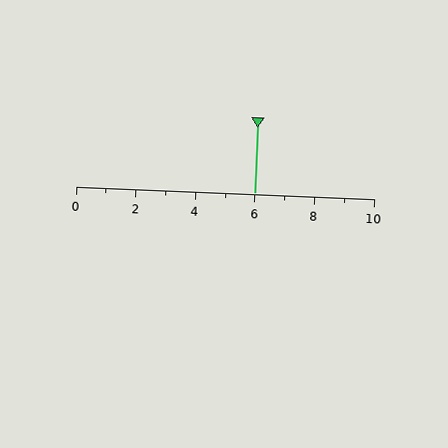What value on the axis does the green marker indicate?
The marker indicates approximately 6.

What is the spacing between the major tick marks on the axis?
The major ticks are spaced 2 apart.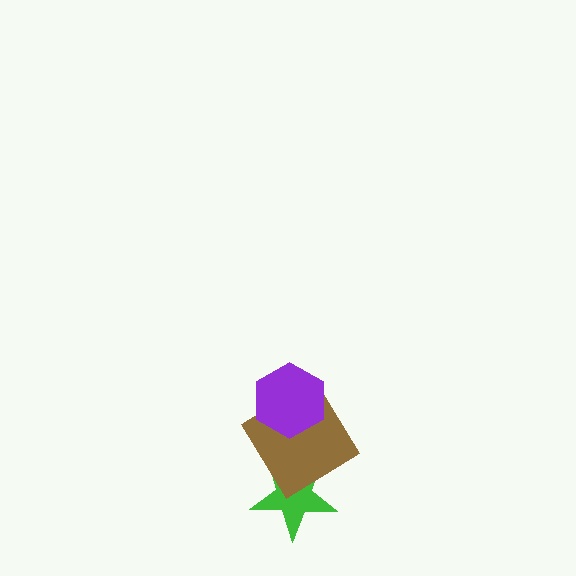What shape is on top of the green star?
The brown diamond is on top of the green star.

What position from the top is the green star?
The green star is 3rd from the top.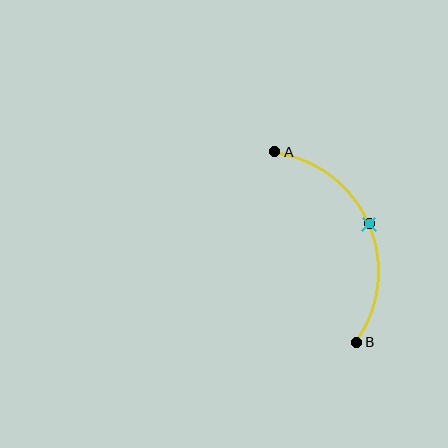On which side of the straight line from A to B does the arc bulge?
The arc bulges to the right of the straight line connecting A and B.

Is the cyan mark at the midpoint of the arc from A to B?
Yes. The cyan mark lies on the arc at equal arc-length from both A and B — it is the arc midpoint.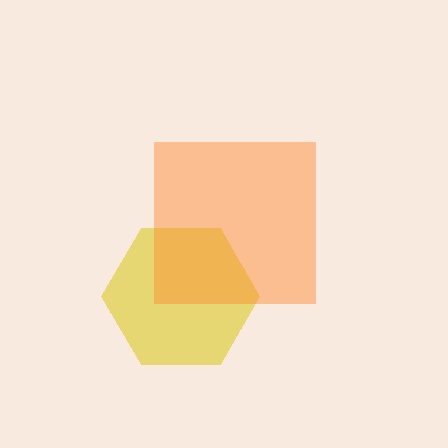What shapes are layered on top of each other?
The layered shapes are: a yellow hexagon, an orange square.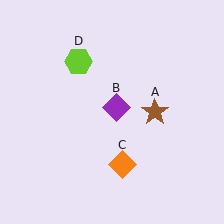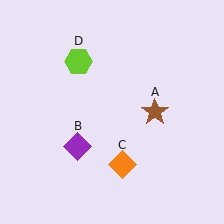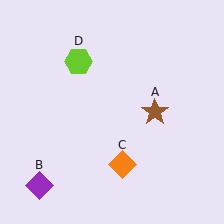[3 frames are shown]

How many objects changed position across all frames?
1 object changed position: purple diamond (object B).